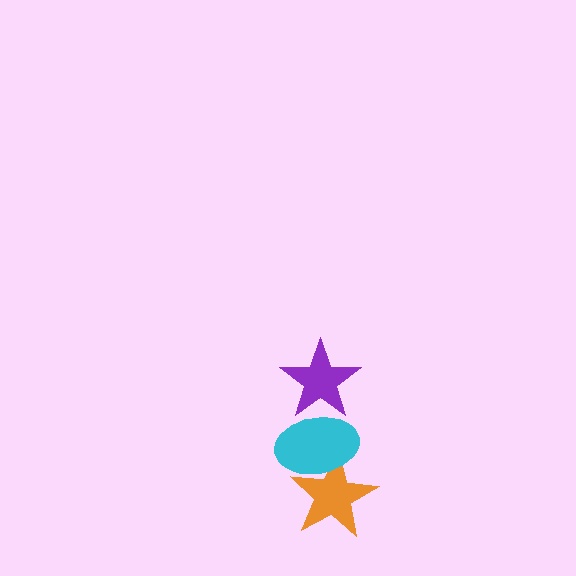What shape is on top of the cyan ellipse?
The purple star is on top of the cyan ellipse.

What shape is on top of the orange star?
The cyan ellipse is on top of the orange star.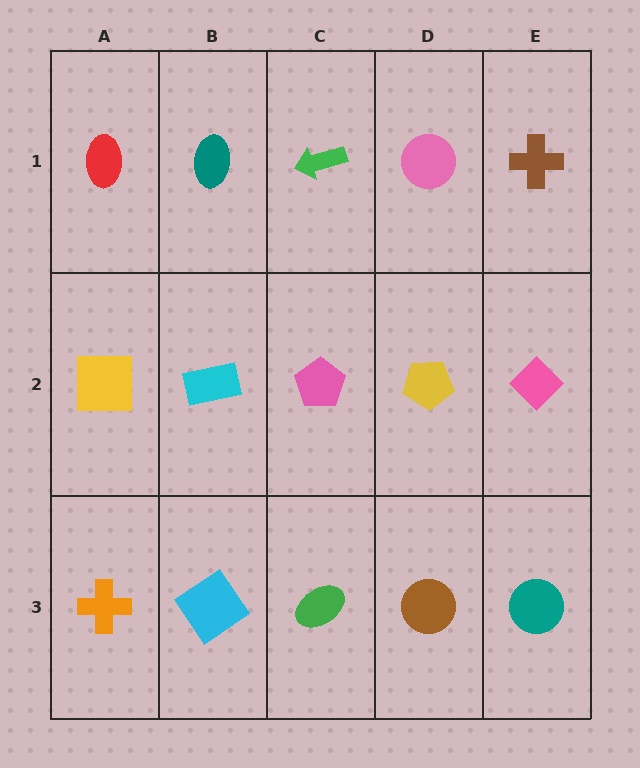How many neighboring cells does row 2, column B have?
4.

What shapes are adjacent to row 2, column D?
A pink circle (row 1, column D), a brown circle (row 3, column D), a pink pentagon (row 2, column C), a pink diamond (row 2, column E).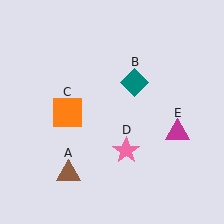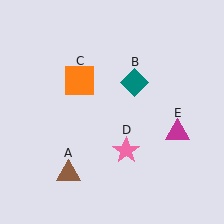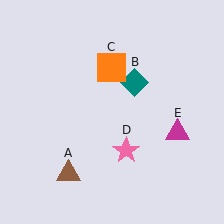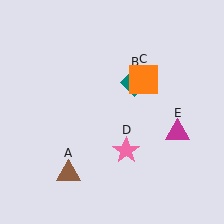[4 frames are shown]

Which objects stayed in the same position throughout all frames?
Brown triangle (object A) and teal diamond (object B) and pink star (object D) and magenta triangle (object E) remained stationary.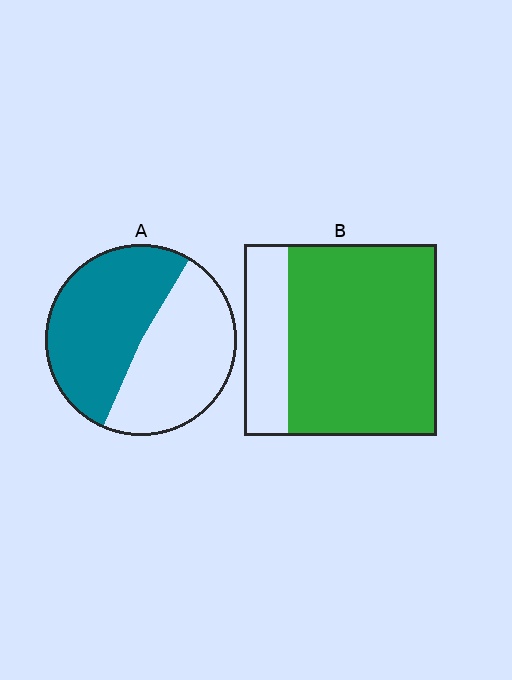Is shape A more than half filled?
Roughly half.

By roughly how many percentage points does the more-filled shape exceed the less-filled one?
By roughly 25 percentage points (B over A).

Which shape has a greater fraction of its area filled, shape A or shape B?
Shape B.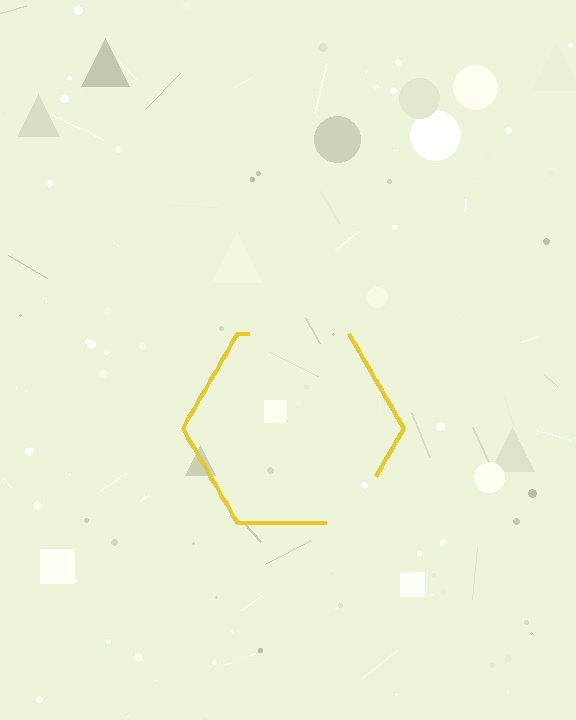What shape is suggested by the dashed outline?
The dashed outline suggests a hexagon.